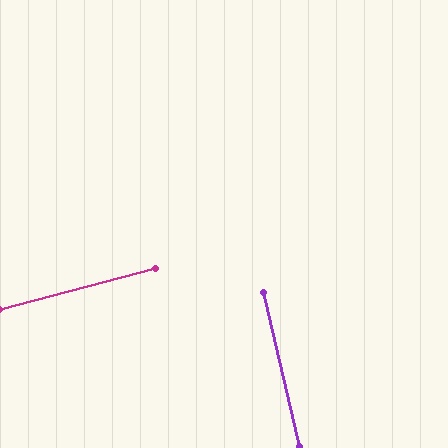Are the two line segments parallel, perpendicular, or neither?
Perpendicular — they meet at approximately 89°.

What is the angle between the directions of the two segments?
Approximately 89 degrees.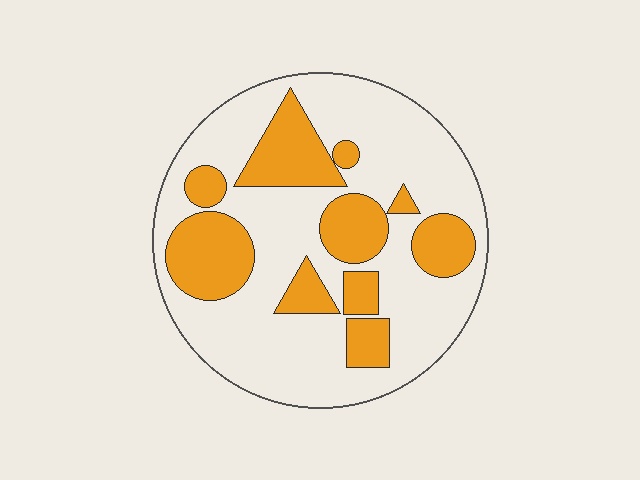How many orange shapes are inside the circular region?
10.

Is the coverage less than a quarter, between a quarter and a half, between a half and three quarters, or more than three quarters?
Between a quarter and a half.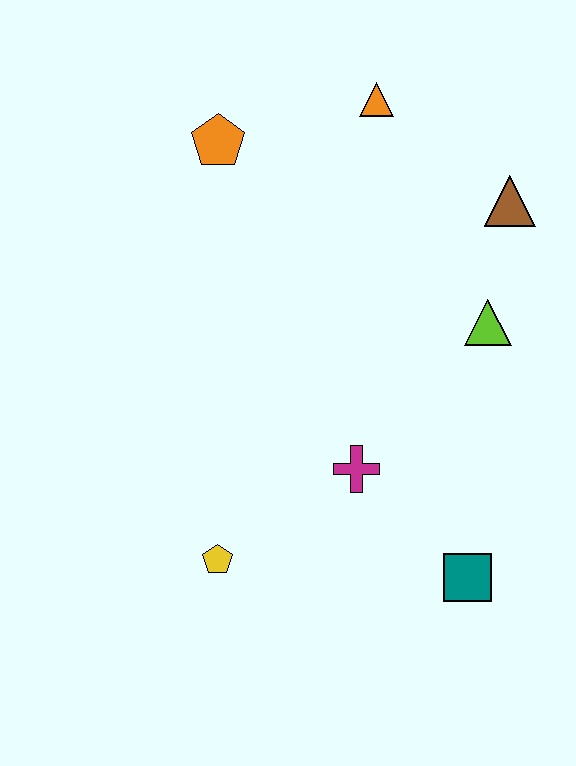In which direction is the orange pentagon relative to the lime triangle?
The orange pentagon is to the left of the lime triangle.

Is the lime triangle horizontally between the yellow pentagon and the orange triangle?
No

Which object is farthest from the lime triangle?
The yellow pentagon is farthest from the lime triangle.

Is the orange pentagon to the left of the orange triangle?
Yes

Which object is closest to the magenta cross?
The teal square is closest to the magenta cross.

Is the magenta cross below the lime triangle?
Yes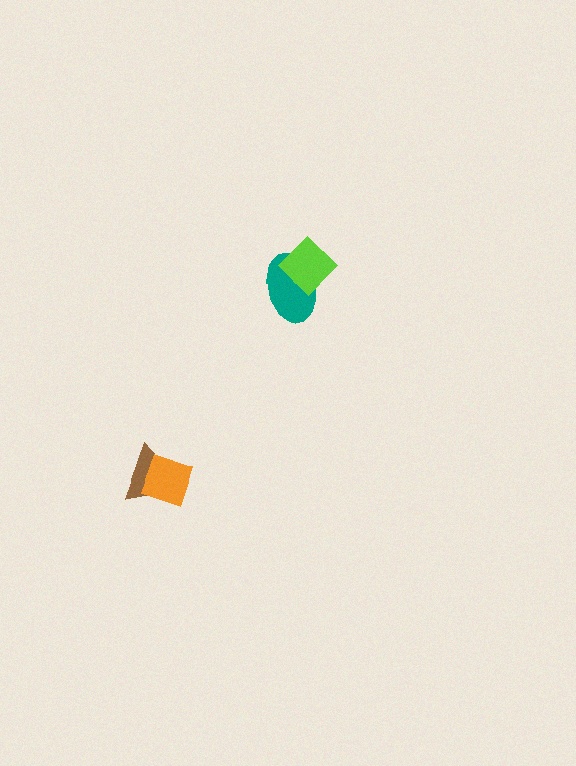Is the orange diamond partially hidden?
No, no other shape covers it.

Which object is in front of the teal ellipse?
The lime diamond is in front of the teal ellipse.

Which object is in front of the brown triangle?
The orange diamond is in front of the brown triangle.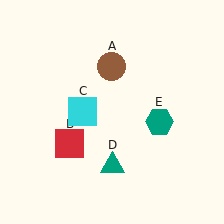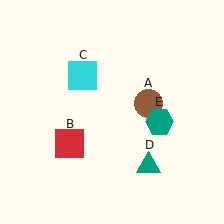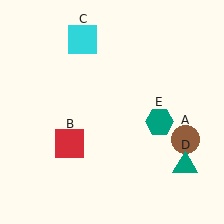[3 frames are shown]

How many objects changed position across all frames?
3 objects changed position: brown circle (object A), cyan square (object C), teal triangle (object D).